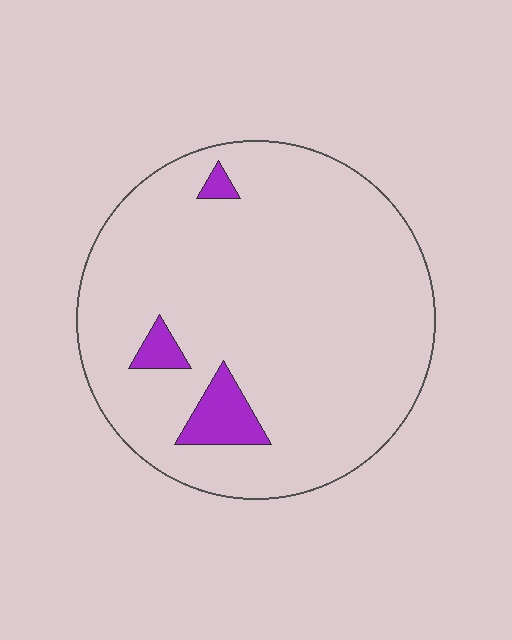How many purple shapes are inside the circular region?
3.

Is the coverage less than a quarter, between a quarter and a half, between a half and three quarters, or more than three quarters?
Less than a quarter.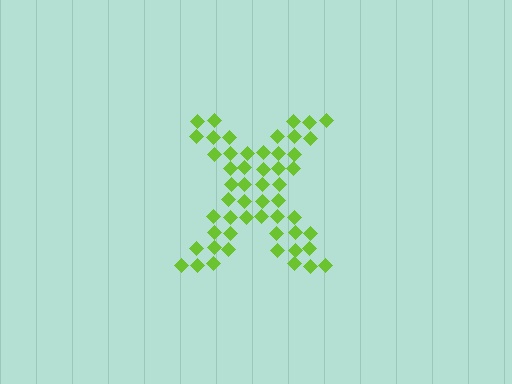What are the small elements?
The small elements are diamonds.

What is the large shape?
The large shape is the letter X.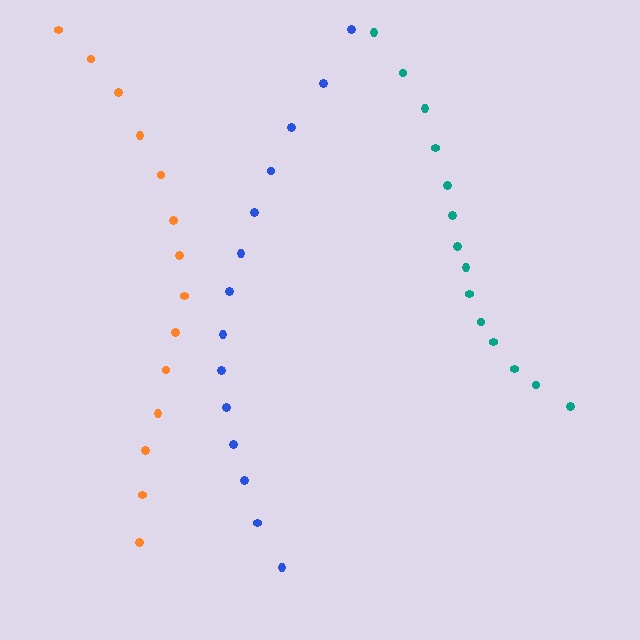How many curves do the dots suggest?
There are 3 distinct paths.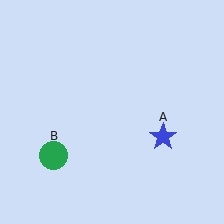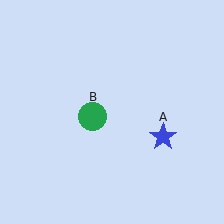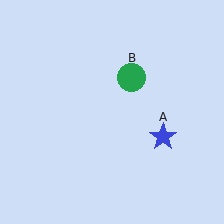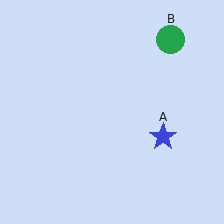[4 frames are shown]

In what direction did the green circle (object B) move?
The green circle (object B) moved up and to the right.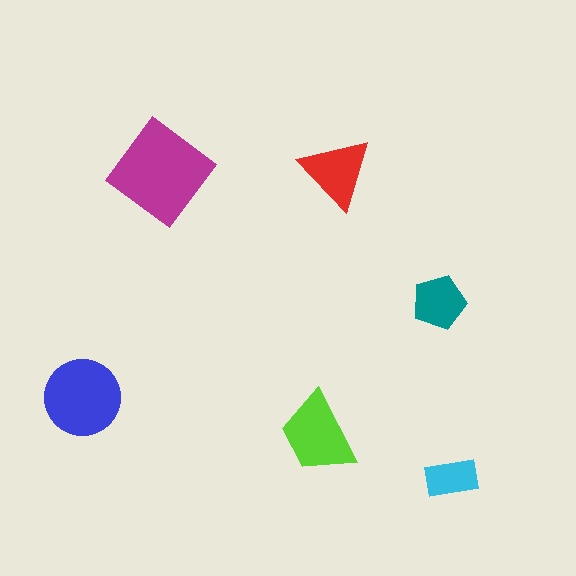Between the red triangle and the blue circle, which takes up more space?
The blue circle.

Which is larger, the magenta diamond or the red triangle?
The magenta diamond.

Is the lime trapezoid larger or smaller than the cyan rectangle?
Larger.